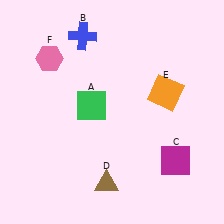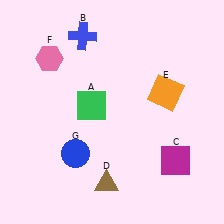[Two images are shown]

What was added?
A blue circle (G) was added in Image 2.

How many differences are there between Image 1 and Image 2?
There is 1 difference between the two images.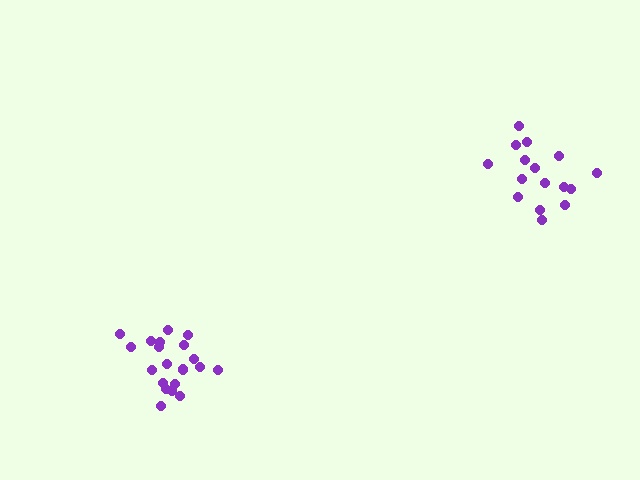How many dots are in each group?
Group 1: 16 dots, Group 2: 20 dots (36 total).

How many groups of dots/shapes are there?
There are 2 groups.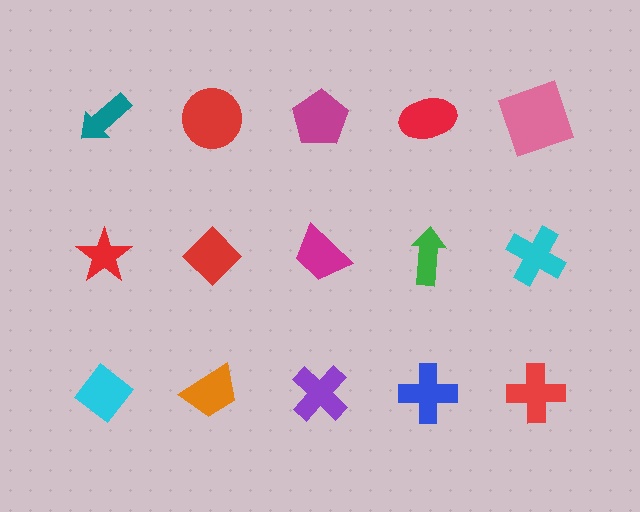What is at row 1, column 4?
A red ellipse.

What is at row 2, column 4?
A green arrow.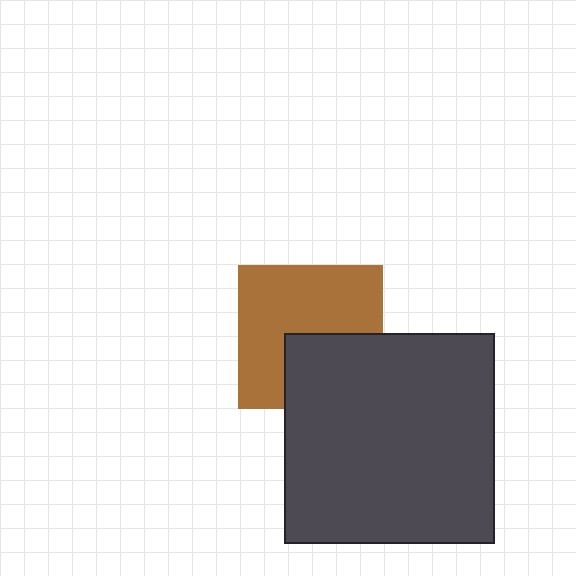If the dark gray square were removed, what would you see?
You would see the complete brown square.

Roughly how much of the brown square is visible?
About half of it is visible (roughly 64%).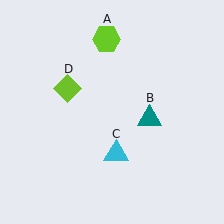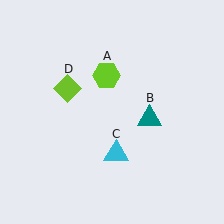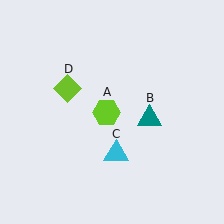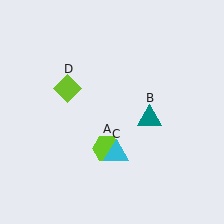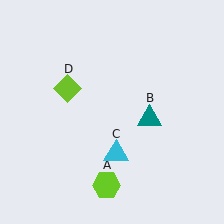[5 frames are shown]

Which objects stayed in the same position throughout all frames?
Teal triangle (object B) and cyan triangle (object C) and lime diamond (object D) remained stationary.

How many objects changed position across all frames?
1 object changed position: lime hexagon (object A).